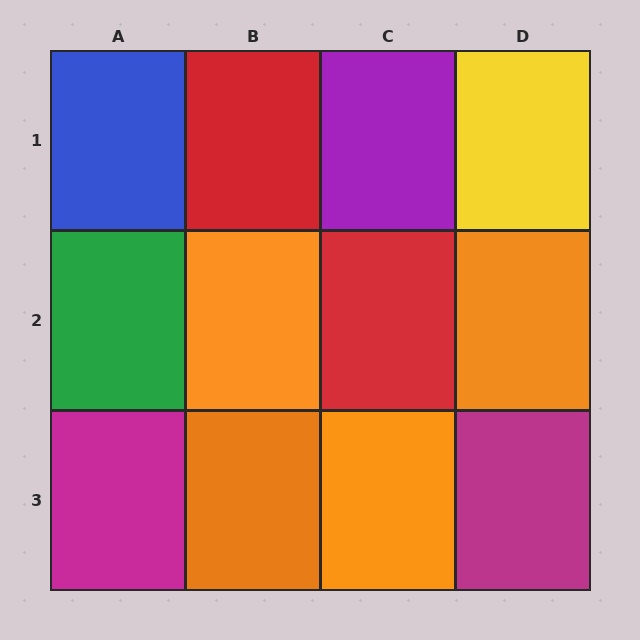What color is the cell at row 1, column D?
Yellow.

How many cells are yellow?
1 cell is yellow.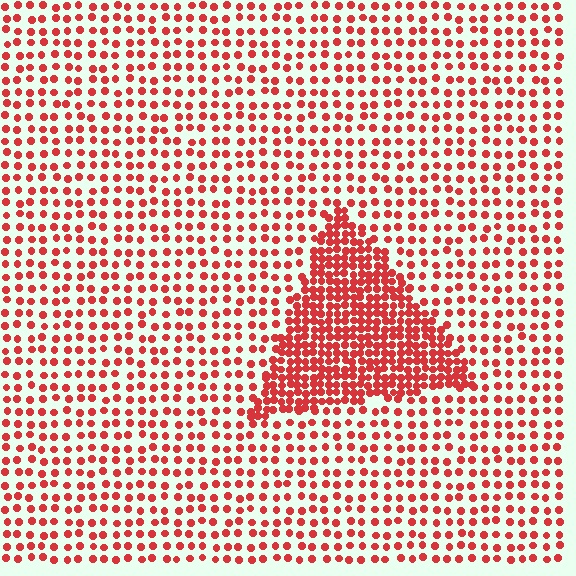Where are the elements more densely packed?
The elements are more densely packed inside the triangle boundary.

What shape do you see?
I see a triangle.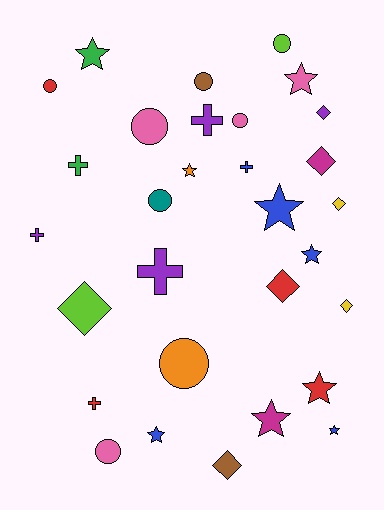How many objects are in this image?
There are 30 objects.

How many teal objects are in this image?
There is 1 teal object.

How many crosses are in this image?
There are 6 crosses.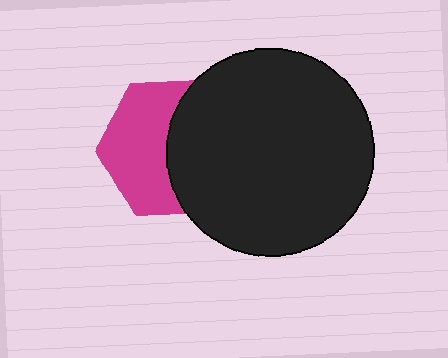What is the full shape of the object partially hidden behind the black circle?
The partially hidden object is a magenta hexagon.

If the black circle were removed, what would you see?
You would see the complete magenta hexagon.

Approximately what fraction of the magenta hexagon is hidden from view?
Roughly 48% of the magenta hexagon is hidden behind the black circle.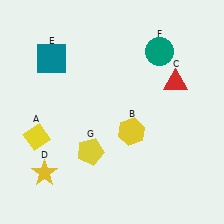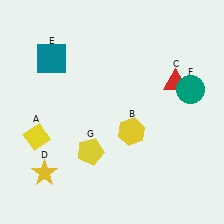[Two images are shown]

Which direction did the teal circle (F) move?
The teal circle (F) moved down.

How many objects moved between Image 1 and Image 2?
1 object moved between the two images.